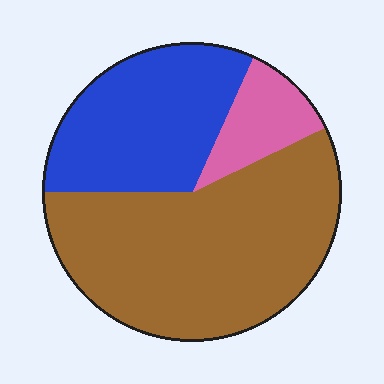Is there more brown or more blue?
Brown.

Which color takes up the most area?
Brown, at roughly 55%.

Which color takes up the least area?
Pink, at roughly 10%.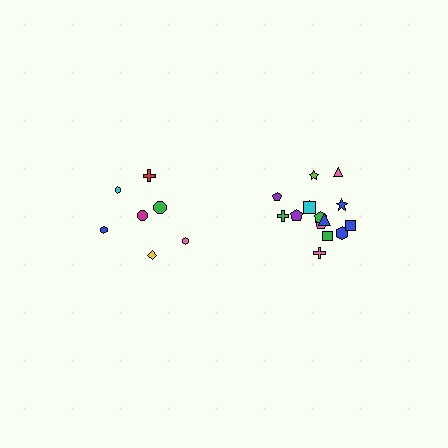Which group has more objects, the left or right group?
The right group.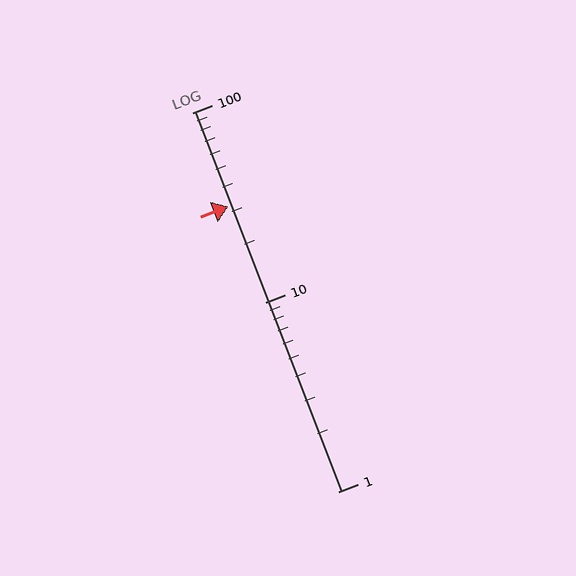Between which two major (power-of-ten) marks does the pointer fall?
The pointer is between 10 and 100.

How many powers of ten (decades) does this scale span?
The scale spans 2 decades, from 1 to 100.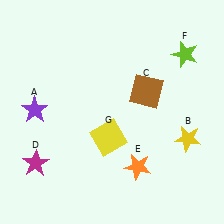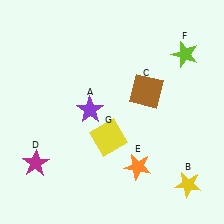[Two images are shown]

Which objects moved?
The objects that moved are: the purple star (A), the yellow star (B).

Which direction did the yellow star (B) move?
The yellow star (B) moved down.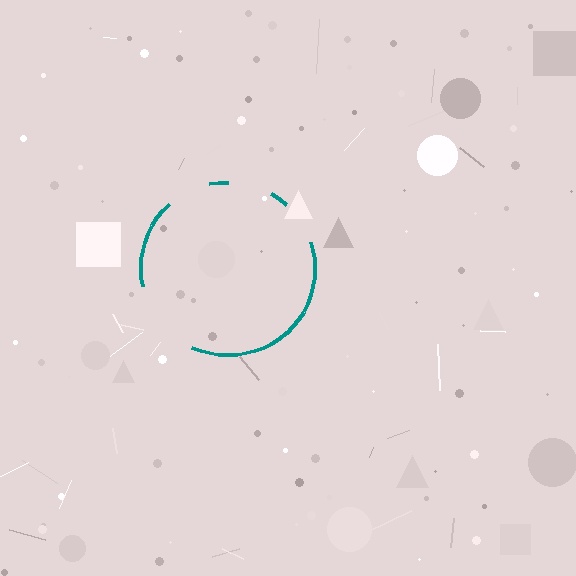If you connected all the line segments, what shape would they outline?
They would outline a circle.